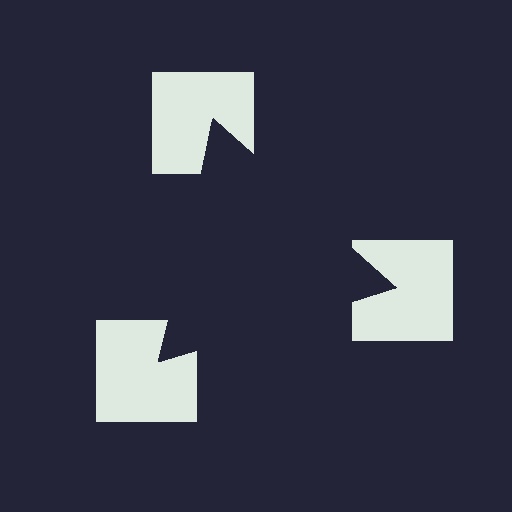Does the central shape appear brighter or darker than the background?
It typically appears slightly darker than the background, even though no actual brightness change is drawn.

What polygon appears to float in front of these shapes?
An illusory triangle — its edges are inferred from the aligned wedge cuts in the notched squares, not physically drawn.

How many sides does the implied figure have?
3 sides.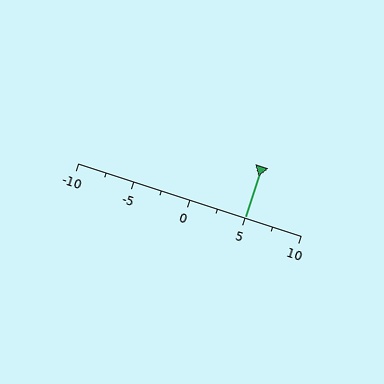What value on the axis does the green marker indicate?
The marker indicates approximately 5.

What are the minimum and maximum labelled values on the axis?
The axis runs from -10 to 10.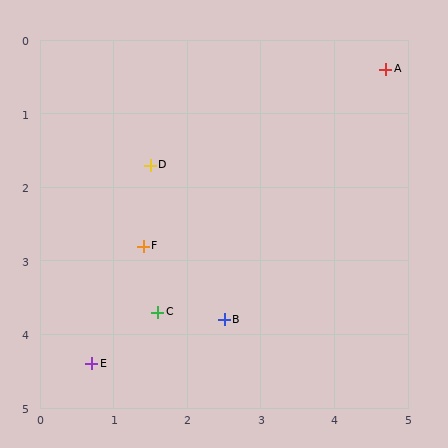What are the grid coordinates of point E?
Point E is at approximately (0.7, 4.4).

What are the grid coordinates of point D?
Point D is at approximately (1.5, 1.7).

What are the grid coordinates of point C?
Point C is at approximately (1.6, 3.7).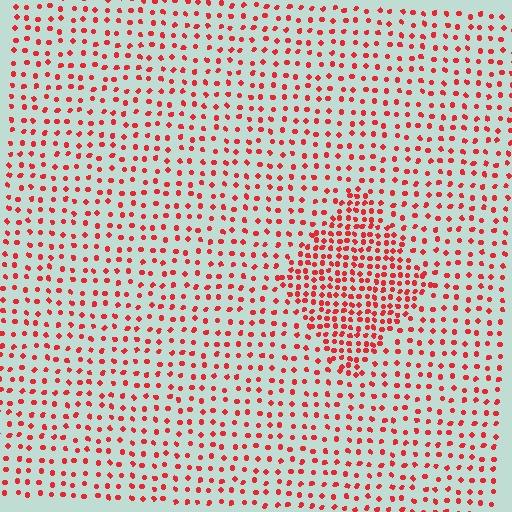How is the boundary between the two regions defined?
The boundary is defined by a change in element density (approximately 2.1x ratio). All elements are the same color, size, and shape.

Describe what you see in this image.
The image contains small red elements arranged at two different densities. A diamond-shaped region is visible where the elements are more densely packed than the surrounding area.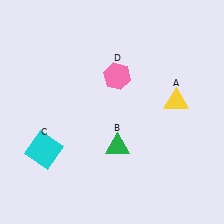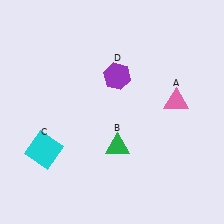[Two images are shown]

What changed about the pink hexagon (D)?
In Image 1, D is pink. In Image 2, it changed to purple.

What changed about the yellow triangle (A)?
In Image 1, A is yellow. In Image 2, it changed to pink.